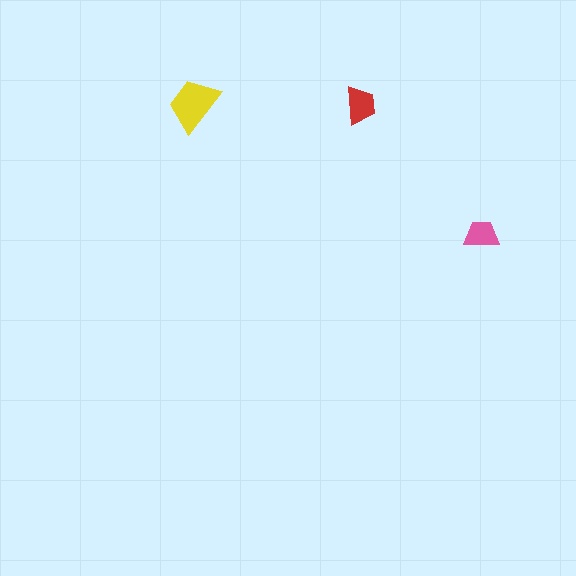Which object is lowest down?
The pink trapezoid is bottommost.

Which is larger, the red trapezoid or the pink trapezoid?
The red one.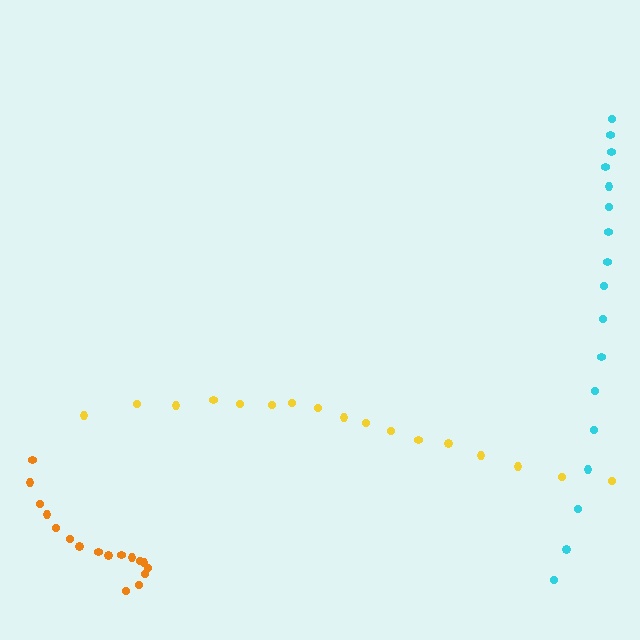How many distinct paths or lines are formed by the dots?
There are 3 distinct paths.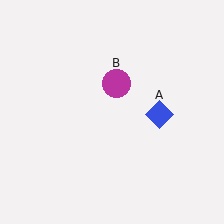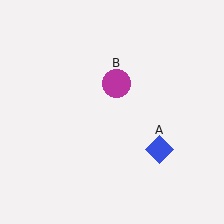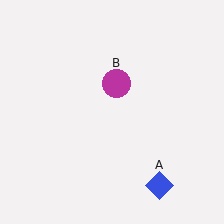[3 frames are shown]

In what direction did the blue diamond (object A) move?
The blue diamond (object A) moved down.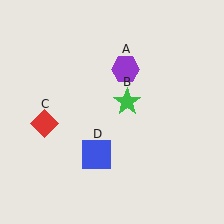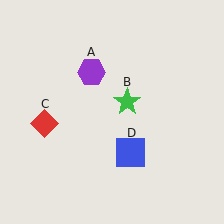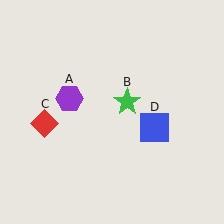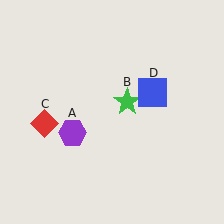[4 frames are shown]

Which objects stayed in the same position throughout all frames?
Green star (object B) and red diamond (object C) remained stationary.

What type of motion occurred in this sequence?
The purple hexagon (object A), blue square (object D) rotated counterclockwise around the center of the scene.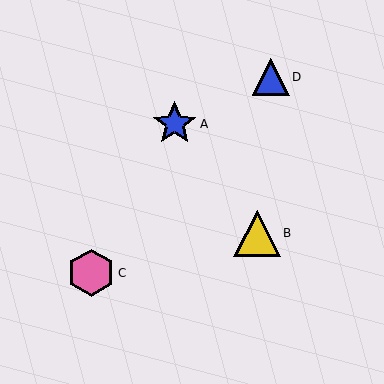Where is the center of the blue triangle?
The center of the blue triangle is at (271, 77).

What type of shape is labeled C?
Shape C is a pink hexagon.